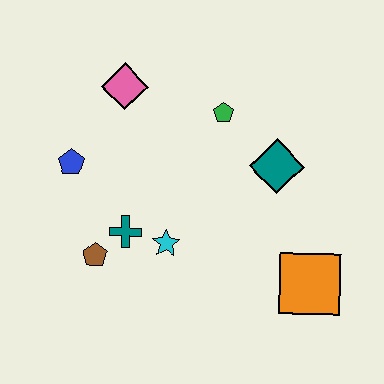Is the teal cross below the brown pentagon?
No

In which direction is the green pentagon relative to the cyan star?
The green pentagon is above the cyan star.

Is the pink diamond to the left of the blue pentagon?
No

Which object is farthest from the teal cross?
The orange square is farthest from the teal cross.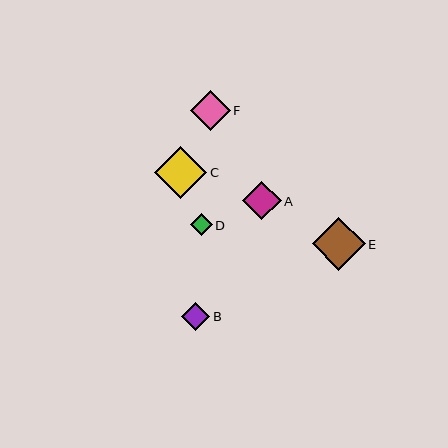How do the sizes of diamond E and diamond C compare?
Diamond E and diamond C are approximately the same size.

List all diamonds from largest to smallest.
From largest to smallest: E, C, F, A, B, D.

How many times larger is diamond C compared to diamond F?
Diamond C is approximately 1.3 times the size of diamond F.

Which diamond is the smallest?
Diamond D is the smallest with a size of approximately 22 pixels.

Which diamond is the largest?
Diamond E is the largest with a size of approximately 53 pixels.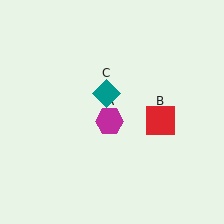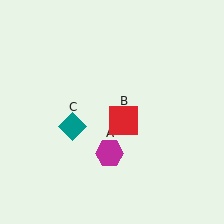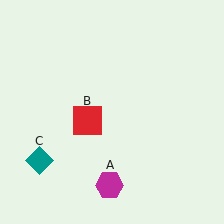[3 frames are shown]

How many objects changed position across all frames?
3 objects changed position: magenta hexagon (object A), red square (object B), teal diamond (object C).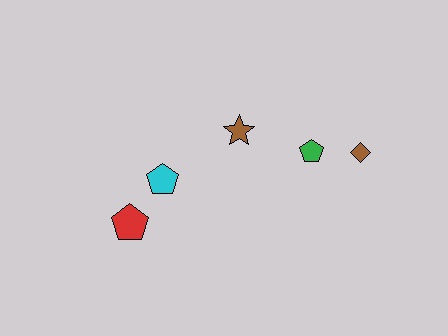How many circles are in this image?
There are no circles.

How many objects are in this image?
There are 5 objects.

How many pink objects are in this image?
There are no pink objects.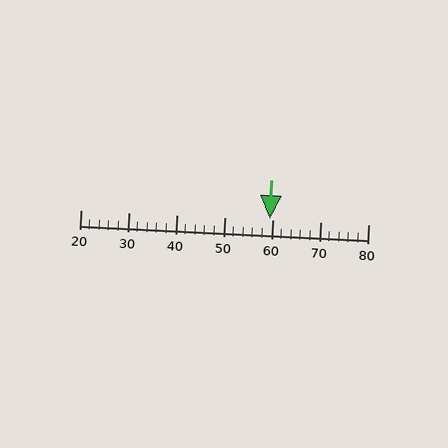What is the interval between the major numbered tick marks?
The major tick marks are spaced 10 units apart.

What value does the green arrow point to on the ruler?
The green arrow points to approximately 60.